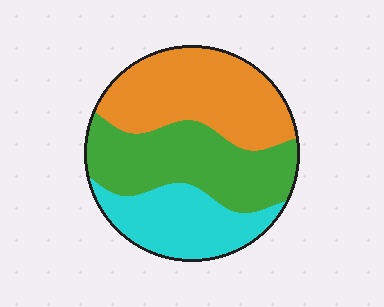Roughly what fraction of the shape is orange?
Orange covers 38% of the shape.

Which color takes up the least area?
Cyan, at roughly 25%.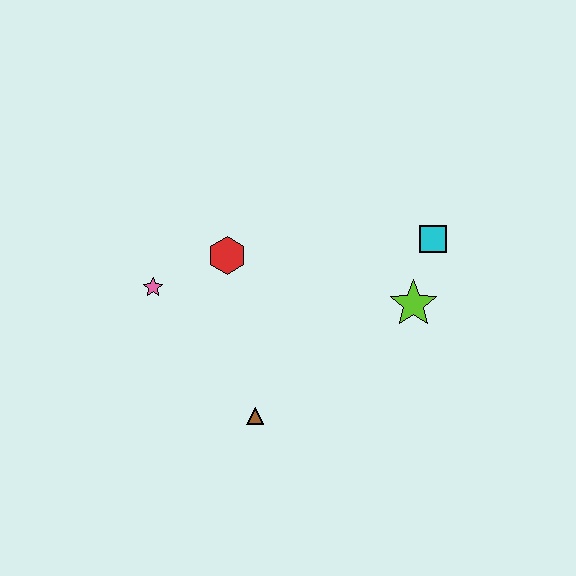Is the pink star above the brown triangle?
Yes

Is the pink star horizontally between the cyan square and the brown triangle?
No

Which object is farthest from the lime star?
The pink star is farthest from the lime star.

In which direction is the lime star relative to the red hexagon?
The lime star is to the right of the red hexagon.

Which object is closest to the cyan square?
The lime star is closest to the cyan square.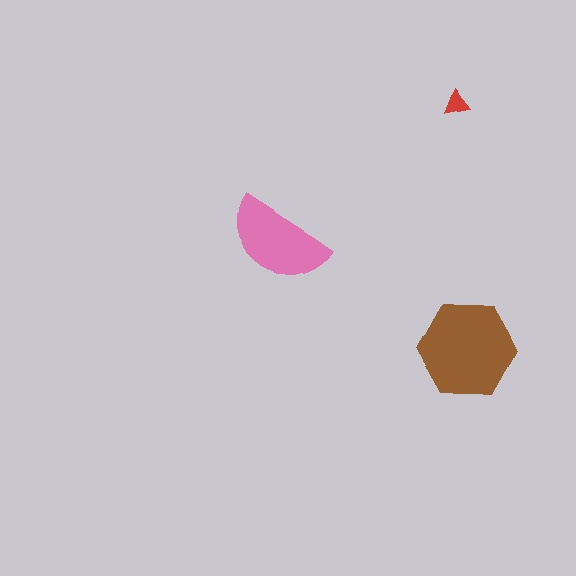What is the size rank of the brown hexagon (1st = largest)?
1st.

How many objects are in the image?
There are 3 objects in the image.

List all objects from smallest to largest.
The red triangle, the pink semicircle, the brown hexagon.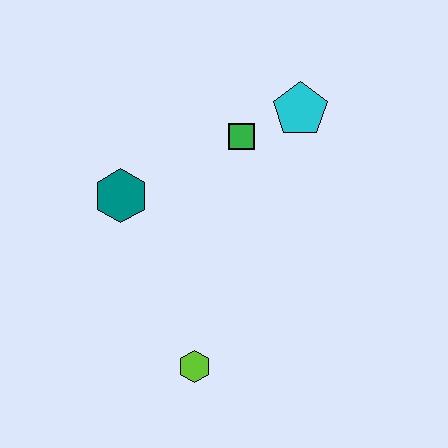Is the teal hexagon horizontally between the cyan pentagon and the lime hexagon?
No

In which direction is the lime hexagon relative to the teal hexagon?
The lime hexagon is below the teal hexagon.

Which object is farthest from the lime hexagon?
The cyan pentagon is farthest from the lime hexagon.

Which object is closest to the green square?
The cyan pentagon is closest to the green square.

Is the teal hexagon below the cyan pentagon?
Yes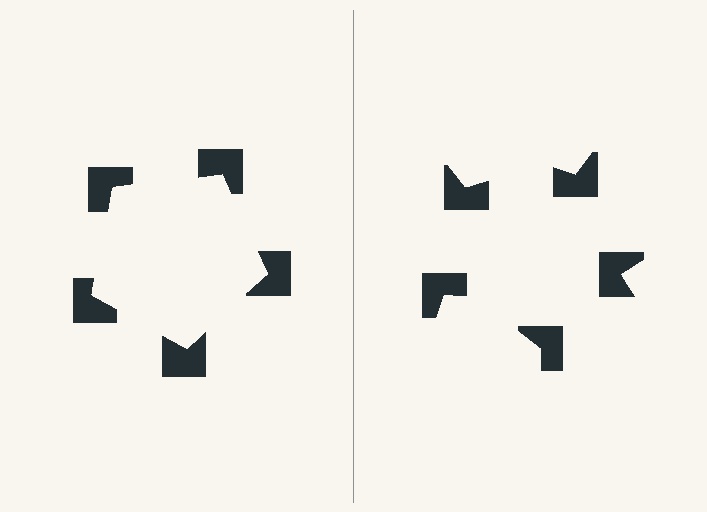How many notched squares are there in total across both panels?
10 — 5 on each side.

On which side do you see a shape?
An illusory pentagon appears on the left side. On the right side the wedge cuts are rotated, so no coherent shape forms.